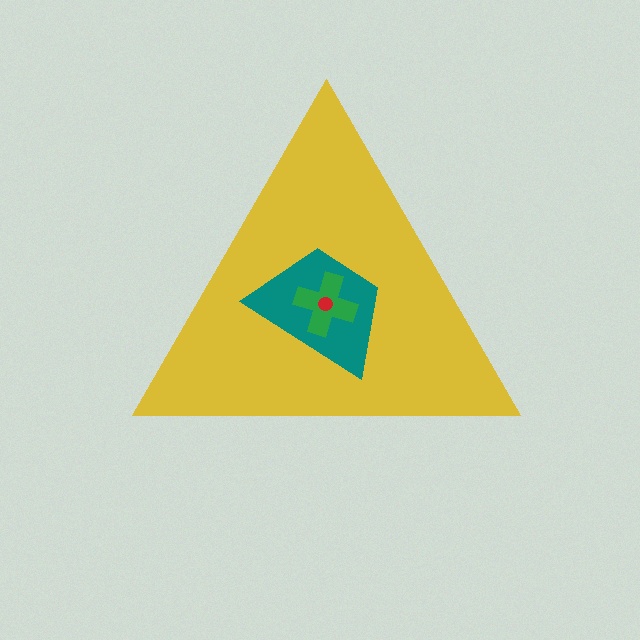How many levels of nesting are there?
4.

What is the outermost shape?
The yellow triangle.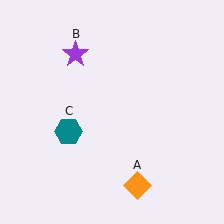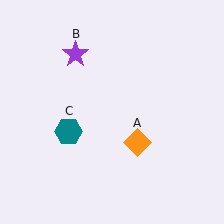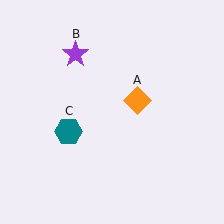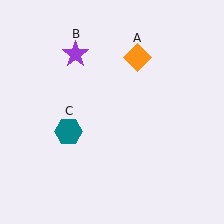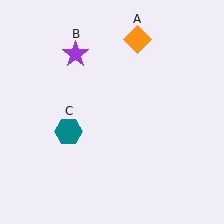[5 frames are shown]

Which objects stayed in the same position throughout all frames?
Purple star (object B) and teal hexagon (object C) remained stationary.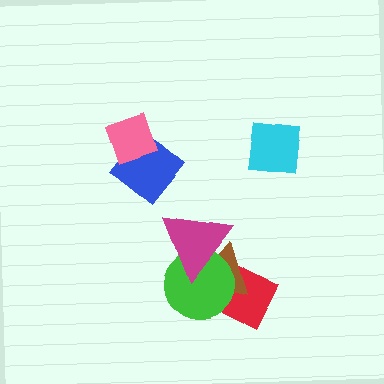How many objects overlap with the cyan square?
0 objects overlap with the cyan square.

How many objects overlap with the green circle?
3 objects overlap with the green circle.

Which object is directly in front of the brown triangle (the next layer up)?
The green circle is directly in front of the brown triangle.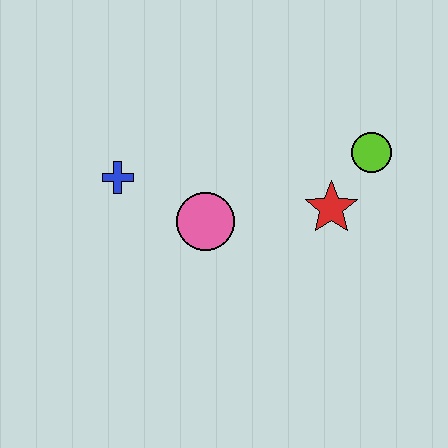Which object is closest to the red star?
The lime circle is closest to the red star.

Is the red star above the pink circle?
Yes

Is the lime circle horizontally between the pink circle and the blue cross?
No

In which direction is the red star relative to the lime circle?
The red star is below the lime circle.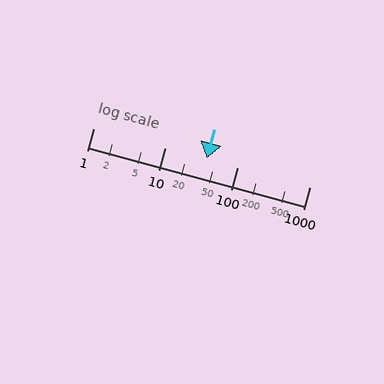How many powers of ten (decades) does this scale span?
The scale spans 3 decades, from 1 to 1000.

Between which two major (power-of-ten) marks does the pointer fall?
The pointer is between 10 and 100.